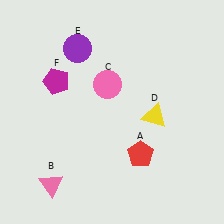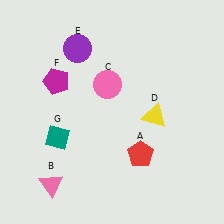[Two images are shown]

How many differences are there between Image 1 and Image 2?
There is 1 difference between the two images.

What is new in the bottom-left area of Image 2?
A teal diamond (G) was added in the bottom-left area of Image 2.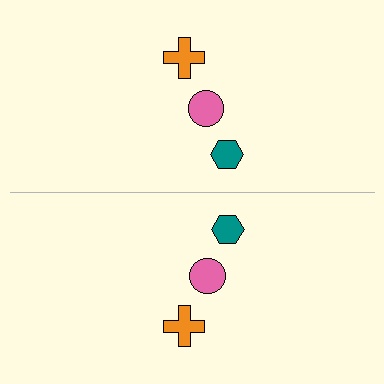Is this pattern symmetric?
Yes, this pattern has bilateral (reflection) symmetry.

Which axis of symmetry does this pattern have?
The pattern has a horizontal axis of symmetry running through the center of the image.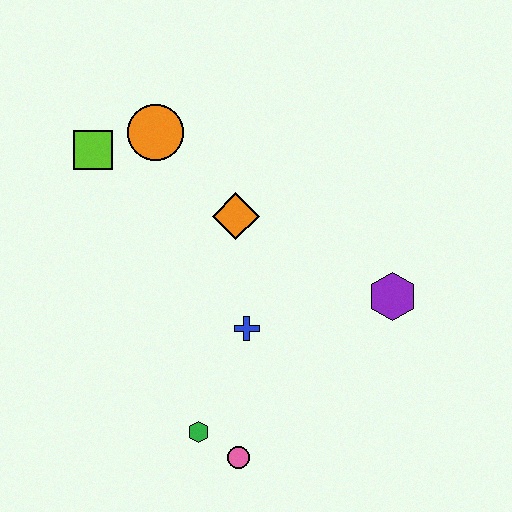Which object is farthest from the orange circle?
The pink circle is farthest from the orange circle.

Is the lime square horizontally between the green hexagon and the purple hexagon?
No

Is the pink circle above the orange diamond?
No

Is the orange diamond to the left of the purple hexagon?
Yes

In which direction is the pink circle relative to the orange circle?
The pink circle is below the orange circle.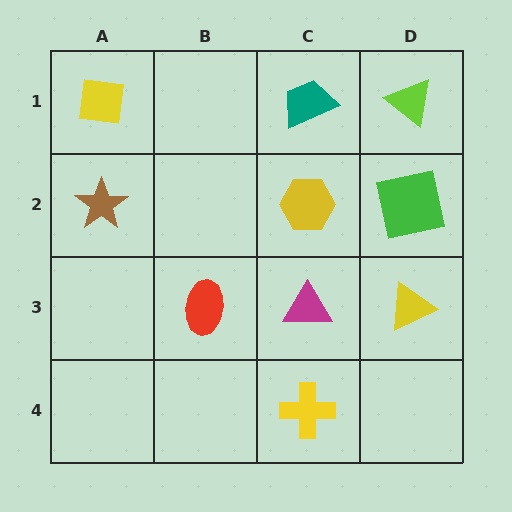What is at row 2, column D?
A green square.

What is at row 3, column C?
A magenta triangle.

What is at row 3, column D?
A yellow triangle.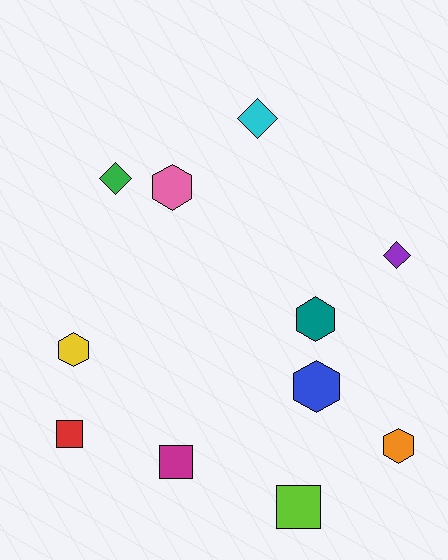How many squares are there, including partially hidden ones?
There are 3 squares.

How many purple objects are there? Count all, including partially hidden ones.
There is 1 purple object.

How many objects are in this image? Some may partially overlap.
There are 11 objects.